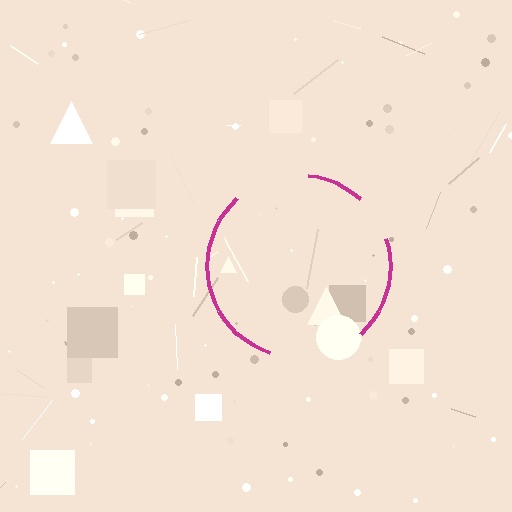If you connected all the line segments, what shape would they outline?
They would outline a circle.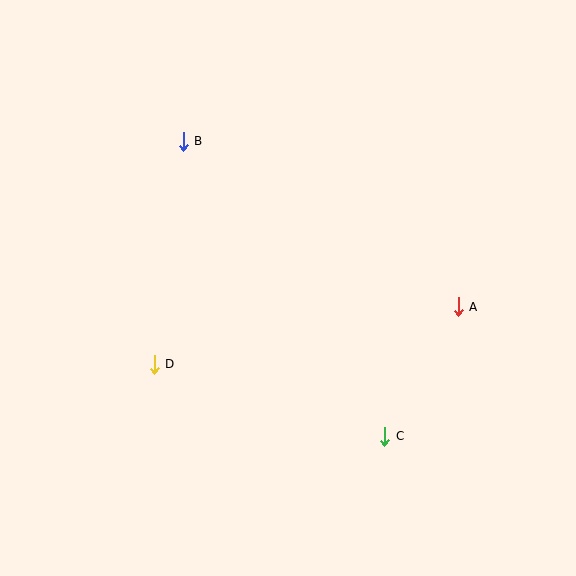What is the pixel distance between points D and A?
The distance between D and A is 309 pixels.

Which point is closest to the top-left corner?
Point B is closest to the top-left corner.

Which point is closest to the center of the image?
Point D at (154, 364) is closest to the center.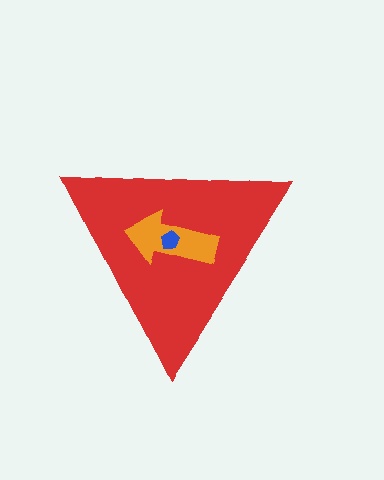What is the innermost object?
The blue pentagon.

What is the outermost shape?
The red triangle.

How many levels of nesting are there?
3.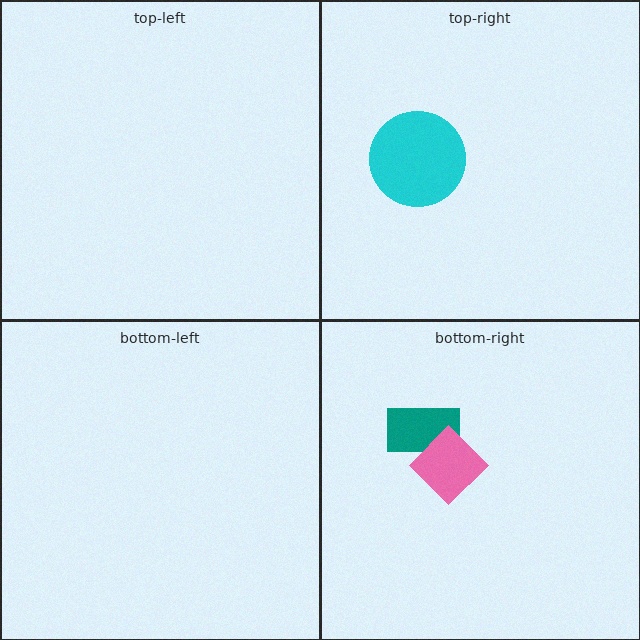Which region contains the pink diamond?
The bottom-right region.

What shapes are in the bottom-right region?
The teal rectangle, the pink diamond.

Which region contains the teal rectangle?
The bottom-right region.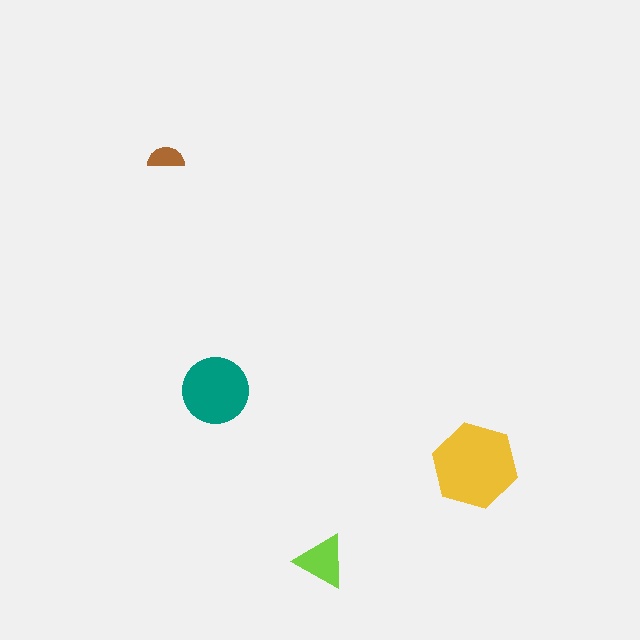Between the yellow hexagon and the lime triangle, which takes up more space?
The yellow hexagon.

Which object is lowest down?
The lime triangle is bottommost.